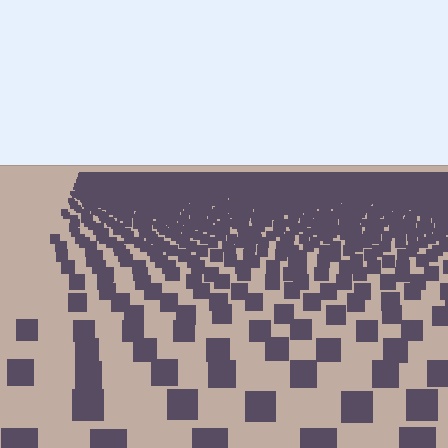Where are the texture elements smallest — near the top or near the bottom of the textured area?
Near the top.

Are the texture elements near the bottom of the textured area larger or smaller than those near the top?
Larger. Near the bottom, elements are closer to the viewer and appear at a bigger on-screen size.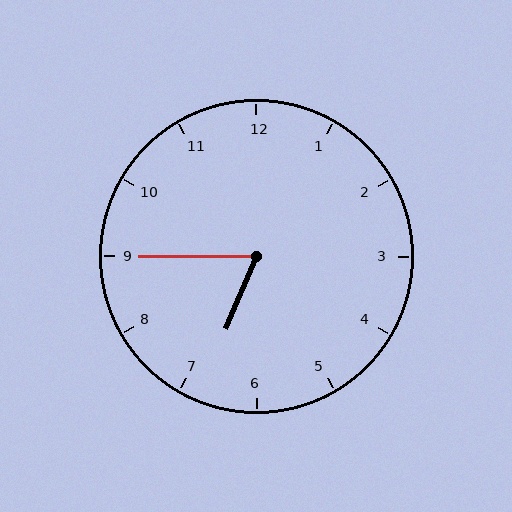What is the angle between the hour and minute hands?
Approximately 68 degrees.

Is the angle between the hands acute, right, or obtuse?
It is acute.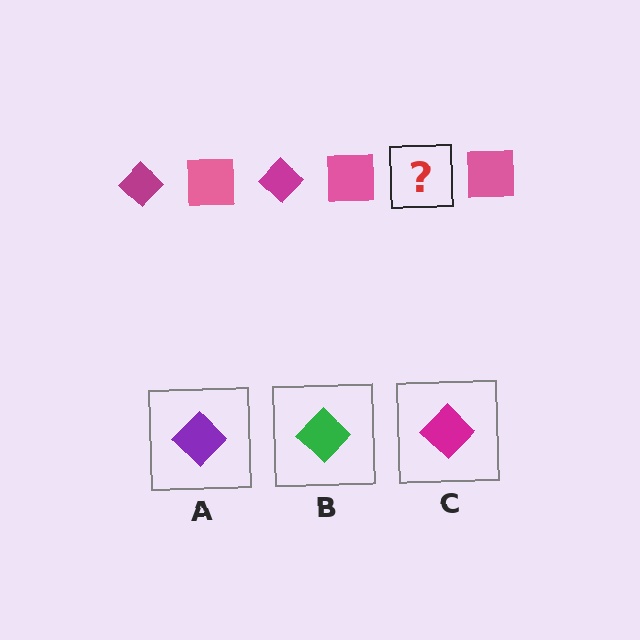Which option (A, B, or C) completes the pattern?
C.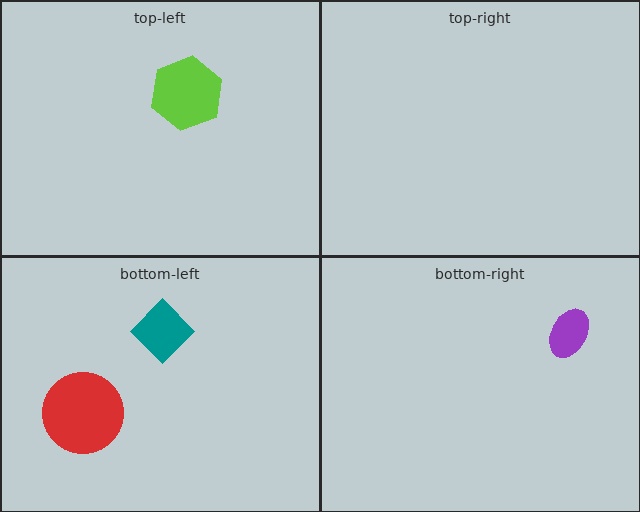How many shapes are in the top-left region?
1.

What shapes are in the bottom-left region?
The red circle, the teal diamond.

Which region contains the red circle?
The bottom-left region.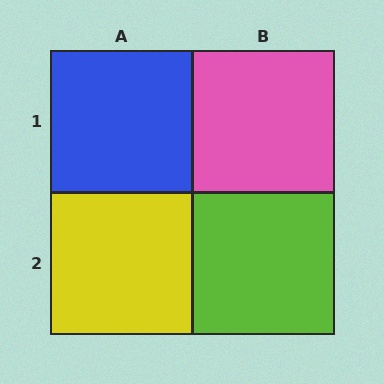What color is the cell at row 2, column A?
Yellow.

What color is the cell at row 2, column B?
Lime.